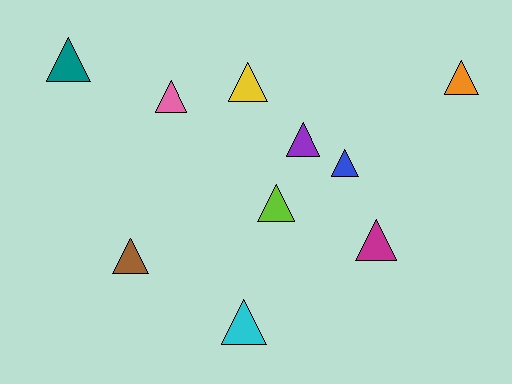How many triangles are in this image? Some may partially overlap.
There are 10 triangles.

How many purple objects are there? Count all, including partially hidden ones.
There is 1 purple object.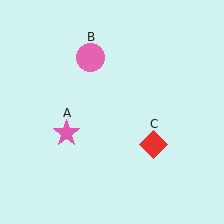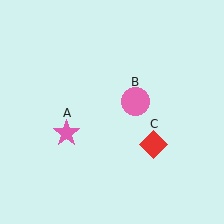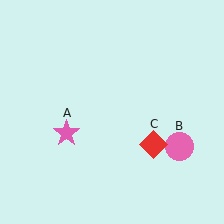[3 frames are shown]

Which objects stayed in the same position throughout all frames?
Pink star (object A) and red diamond (object C) remained stationary.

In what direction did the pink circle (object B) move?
The pink circle (object B) moved down and to the right.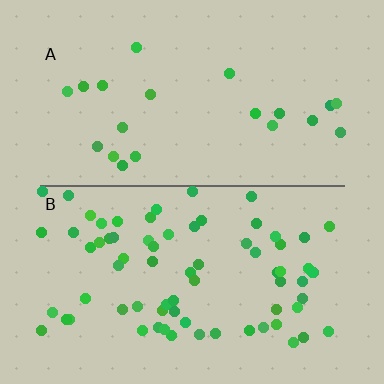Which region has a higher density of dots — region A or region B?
B (the bottom).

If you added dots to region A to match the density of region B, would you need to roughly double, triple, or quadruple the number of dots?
Approximately triple.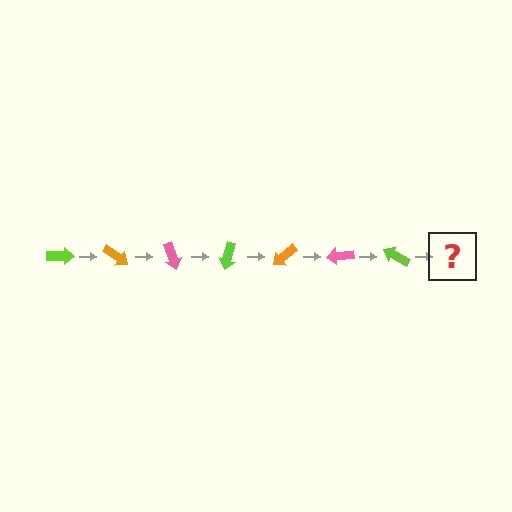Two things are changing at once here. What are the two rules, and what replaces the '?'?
The two rules are that it rotates 35 degrees each step and the color cycles through lime, orange, and pink. The '?' should be an orange arrow, rotated 245 degrees from the start.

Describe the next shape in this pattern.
It should be an orange arrow, rotated 245 degrees from the start.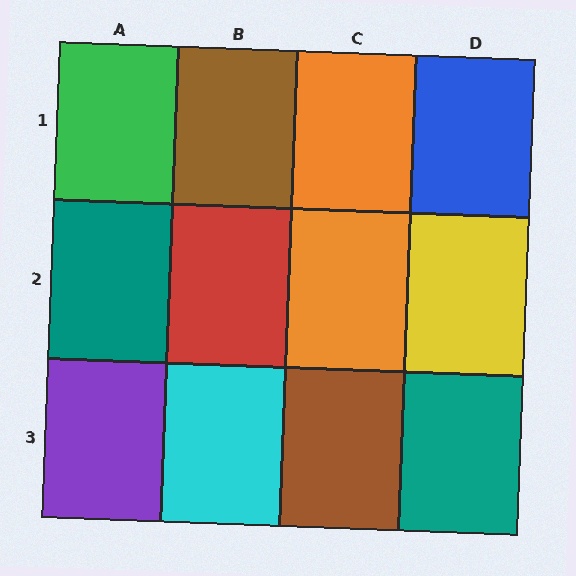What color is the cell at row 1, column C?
Orange.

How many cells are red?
1 cell is red.